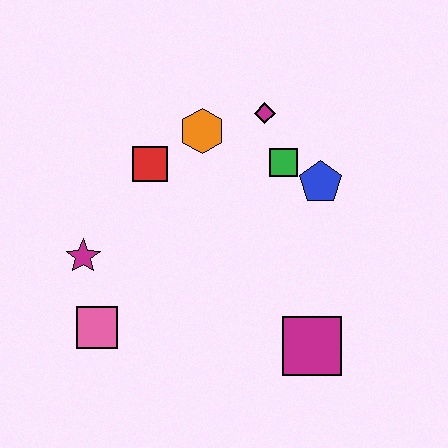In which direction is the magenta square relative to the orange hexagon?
The magenta square is below the orange hexagon.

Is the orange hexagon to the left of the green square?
Yes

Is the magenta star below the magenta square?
No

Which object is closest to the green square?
The blue pentagon is closest to the green square.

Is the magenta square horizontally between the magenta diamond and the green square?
No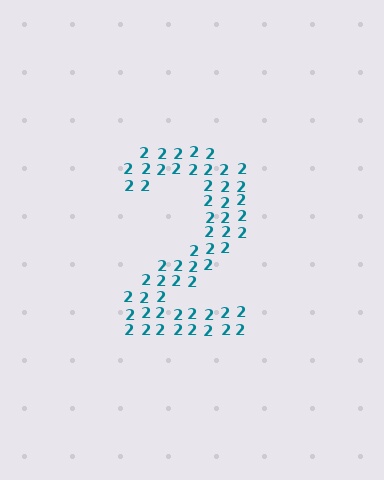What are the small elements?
The small elements are digit 2's.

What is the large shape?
The large shape is the digit 2.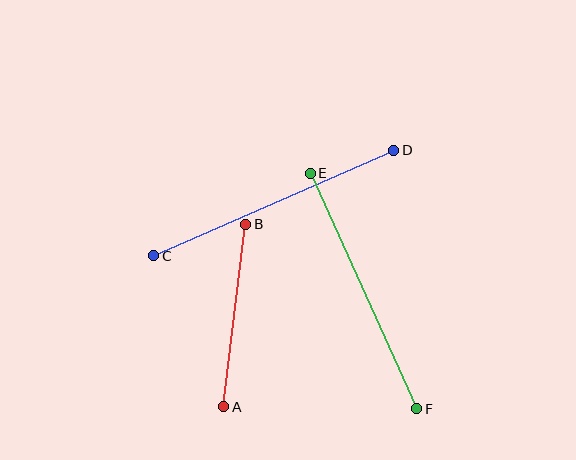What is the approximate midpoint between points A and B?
The midpoint is at approximately (235, 315) pixels.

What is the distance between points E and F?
The distance is approximately 259 pixels.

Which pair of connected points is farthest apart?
Points C and D are farthest apart.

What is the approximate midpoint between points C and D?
The midpoint is at approximately (274, 203) pixels.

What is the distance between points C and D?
The distance is approximately 262 pixels.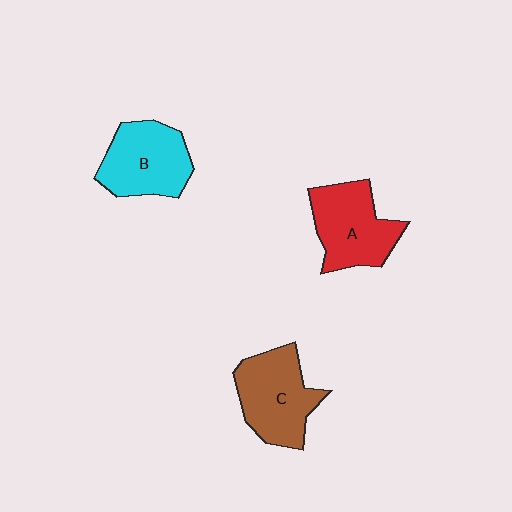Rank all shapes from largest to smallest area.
From largest to smallest: C (brown), A (red), B (cyan).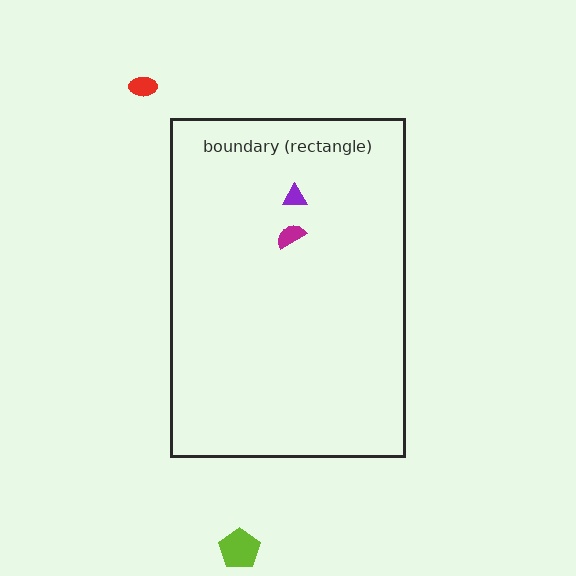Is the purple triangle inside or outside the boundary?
Inside.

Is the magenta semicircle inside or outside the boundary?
Inside.